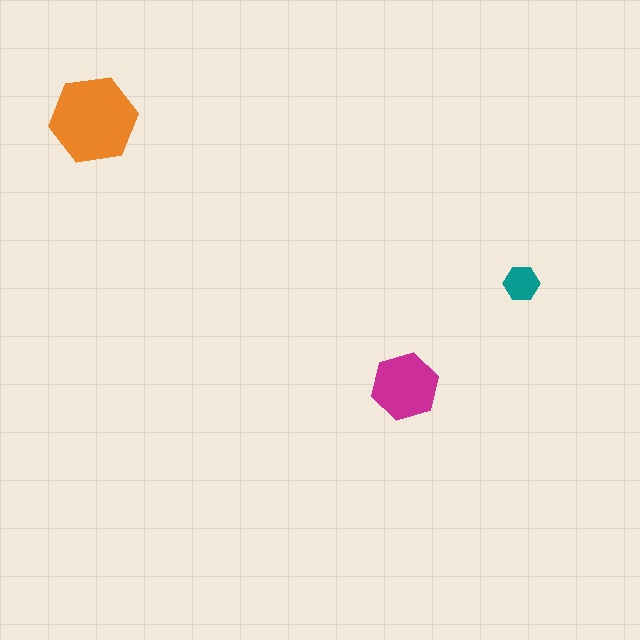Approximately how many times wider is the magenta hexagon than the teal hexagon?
About 2 times wider.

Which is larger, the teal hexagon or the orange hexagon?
The orange one.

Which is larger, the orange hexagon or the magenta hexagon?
The orange one.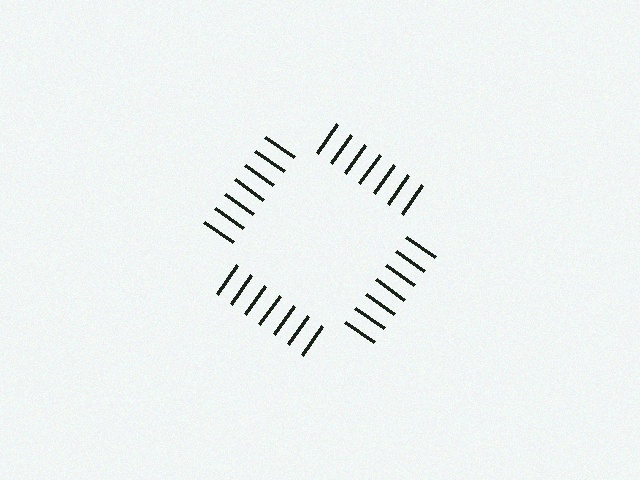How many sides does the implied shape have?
4 sides — the line-ends trace a square.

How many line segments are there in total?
28 — 7 along each of the 4 edges.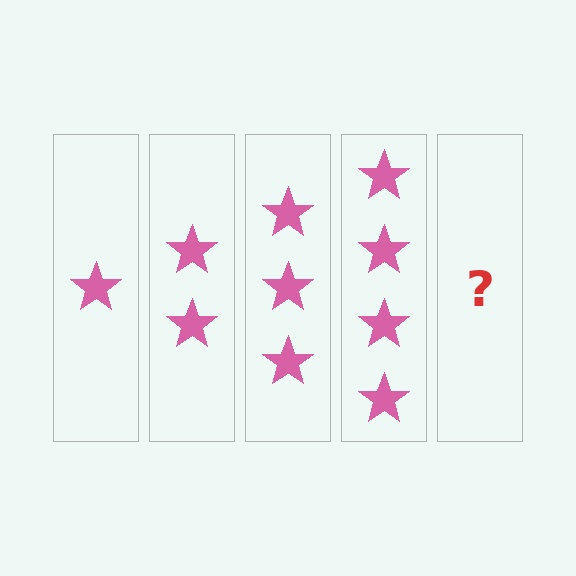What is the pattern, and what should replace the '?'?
The pattern is that each step adds one more star. The '?' should be 5 stars.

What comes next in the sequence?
The next element should be 5 stars.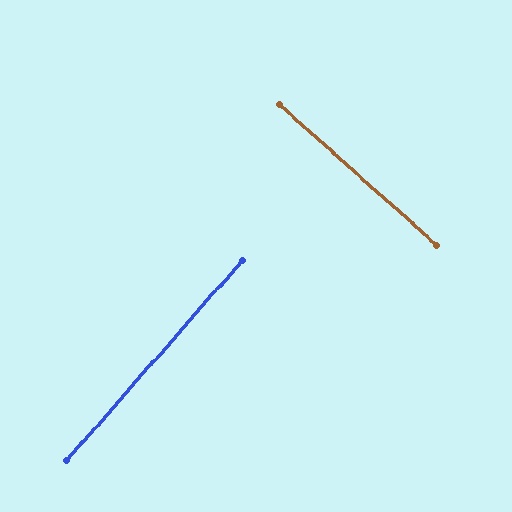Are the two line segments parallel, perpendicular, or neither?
Perpendicular — they meet at approximately 90°.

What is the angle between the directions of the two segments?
Approximately 90 degrees.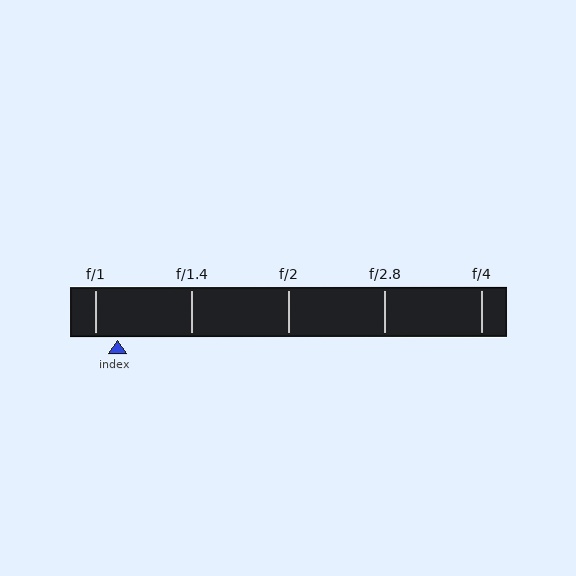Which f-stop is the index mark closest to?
The index mark is closest to f/1.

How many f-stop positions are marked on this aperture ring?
There are 5 f-stop positions marked.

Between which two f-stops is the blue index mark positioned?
The index mark is between f/1 and f/1.4.